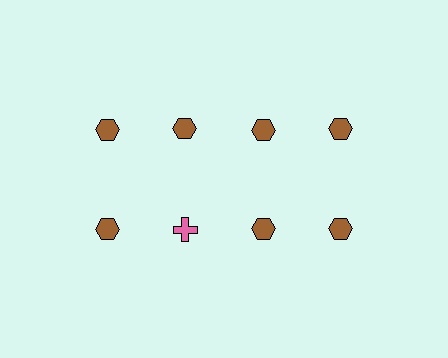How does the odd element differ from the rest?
It differs in both color (pink instead of brown) and shape (cross instead of hexagon).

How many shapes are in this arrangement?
There are 8 shapes arranged in a grid pattern.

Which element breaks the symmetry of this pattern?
The pink cross in the second row, second from left column breaks the symmetry. All other shapes are brown hexagons.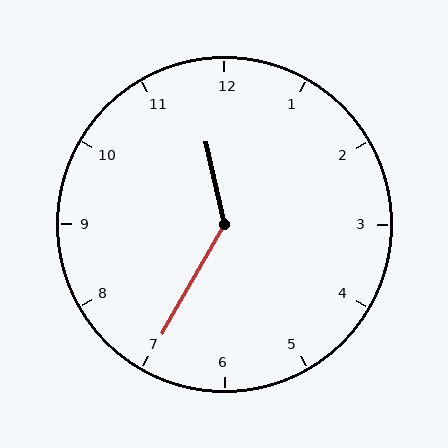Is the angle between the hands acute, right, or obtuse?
It is obtuse.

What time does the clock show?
11:35.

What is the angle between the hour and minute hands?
Approximately 138 degrees.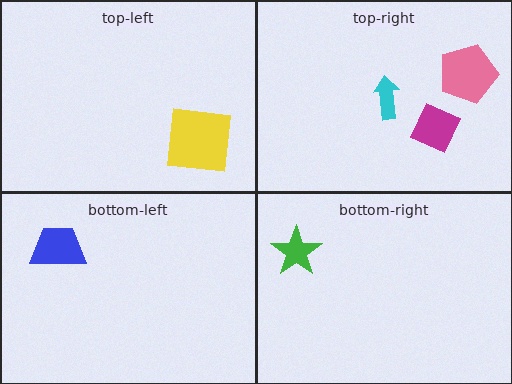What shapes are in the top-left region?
The yellow square.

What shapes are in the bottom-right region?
The green star.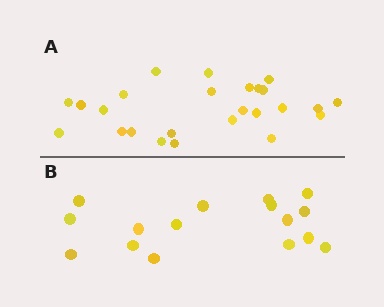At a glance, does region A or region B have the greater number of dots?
Region A (the top region) has more dots.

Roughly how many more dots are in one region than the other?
Region A has roughly 8 or so more dots than region B.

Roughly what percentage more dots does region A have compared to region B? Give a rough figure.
About 55% more.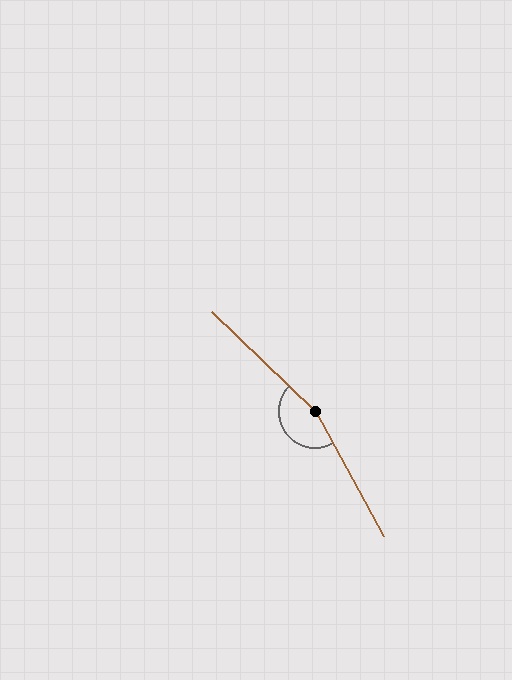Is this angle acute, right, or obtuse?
It is obtuse.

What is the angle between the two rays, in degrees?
Approximately 163 degrees.